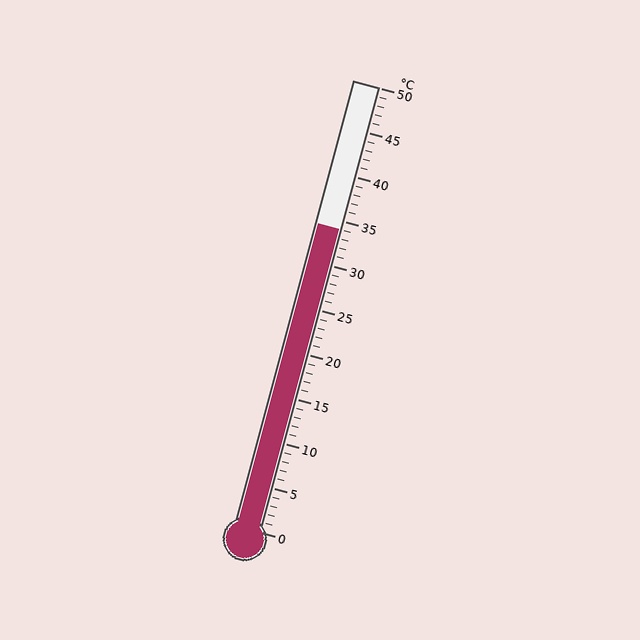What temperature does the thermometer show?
The thermometer shows approximately 34°C.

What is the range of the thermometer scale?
The thermometer scale ranges from 0°C to 50°C.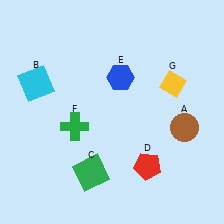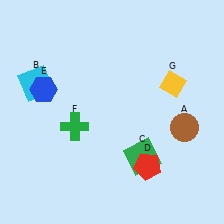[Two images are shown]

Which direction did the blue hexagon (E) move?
The blue hexagon (E) moved left.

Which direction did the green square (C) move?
The green square (C) moved right.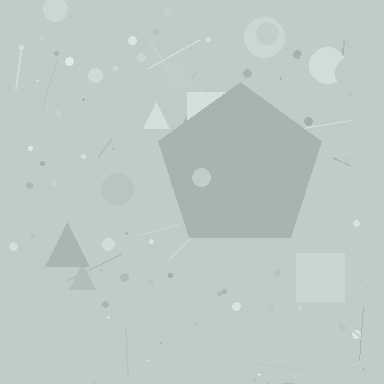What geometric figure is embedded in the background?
A pentagon is embedded in the background.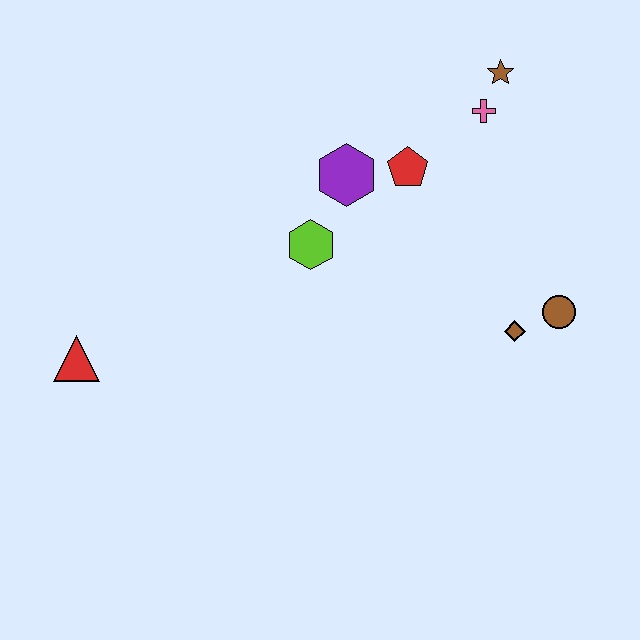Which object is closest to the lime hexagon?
The purple hexagon is closest to the lime hexagon.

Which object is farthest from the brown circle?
The red triangle is farthest from the brown circle.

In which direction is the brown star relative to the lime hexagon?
The brown star is to the right of the lime hexagon.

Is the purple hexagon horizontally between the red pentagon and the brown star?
No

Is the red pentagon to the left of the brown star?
Yes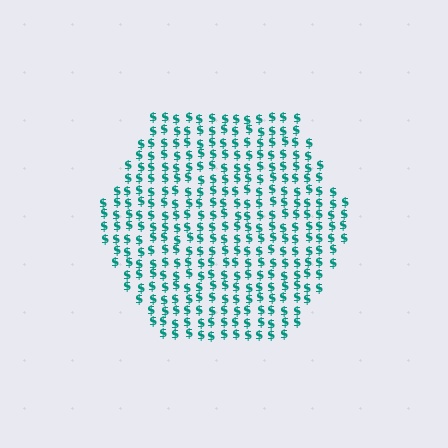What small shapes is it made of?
It is made of small dollar signs.